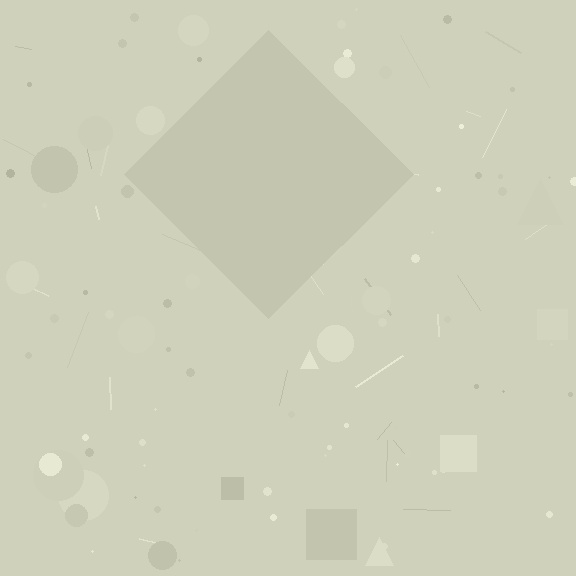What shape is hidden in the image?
A diamond is hidden in the image.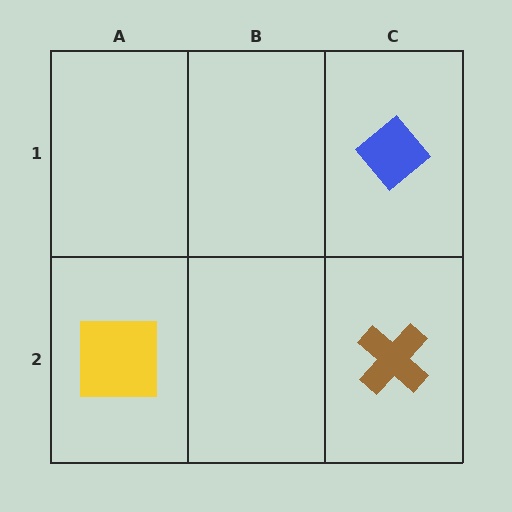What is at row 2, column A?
A yellow square.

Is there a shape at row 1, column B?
No, that cell is empty.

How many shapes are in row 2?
2 shapes.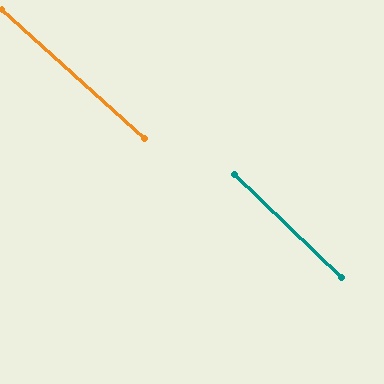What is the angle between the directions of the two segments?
Approximately 2 degrees.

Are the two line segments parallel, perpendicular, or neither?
Parallel — their directions differ by only 1.6°.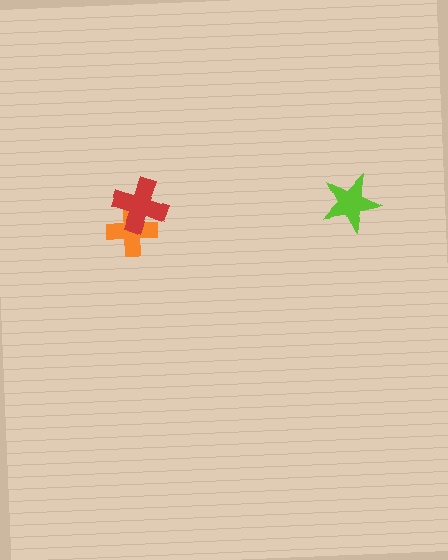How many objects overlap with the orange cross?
1 object overlaps with the orange cross.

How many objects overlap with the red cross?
1 object overlaps with the red cross.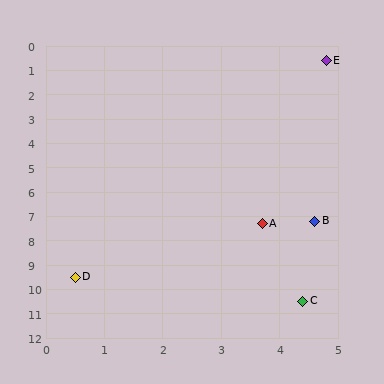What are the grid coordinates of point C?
Point C is at approximately (4.4, 10.5).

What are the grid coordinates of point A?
Point A is at approximately (3.7, 7.3).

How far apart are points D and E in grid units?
Points D and E are about 9.9 grid units apart.